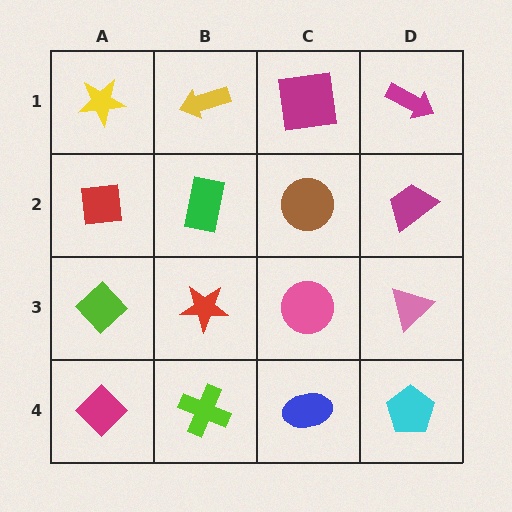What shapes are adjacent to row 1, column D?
A magenta trapezoid (row 2, column D), a magenta square (row 1, column C).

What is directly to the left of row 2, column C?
A green rectangle.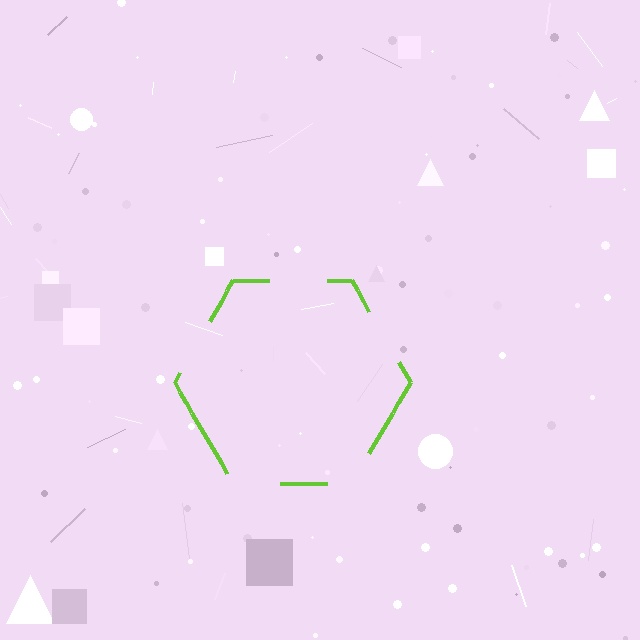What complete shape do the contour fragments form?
The contour fragments form a hexagon.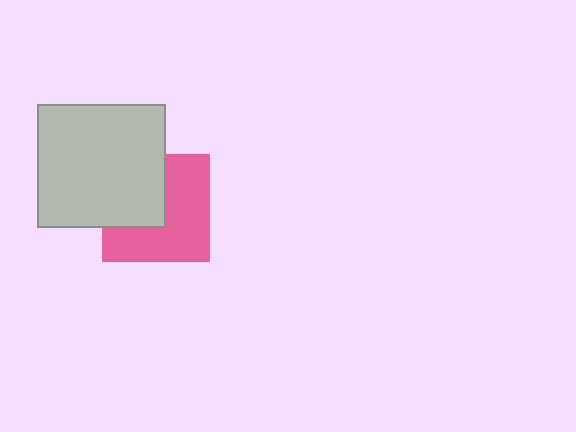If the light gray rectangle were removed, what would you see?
You would see the complete pink square.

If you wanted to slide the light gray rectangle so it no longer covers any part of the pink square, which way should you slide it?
Slide it toward the upper-left — that is the most direct way to separate the two shapes.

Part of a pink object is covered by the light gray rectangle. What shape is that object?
It is a square.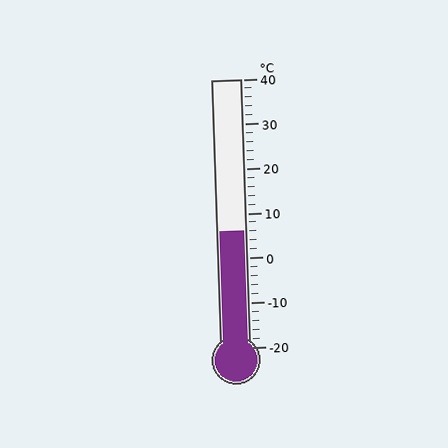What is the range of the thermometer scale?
The thermometer scale ranges from -20°C to 40°C.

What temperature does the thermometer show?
The thermometer shows approximately 6°C.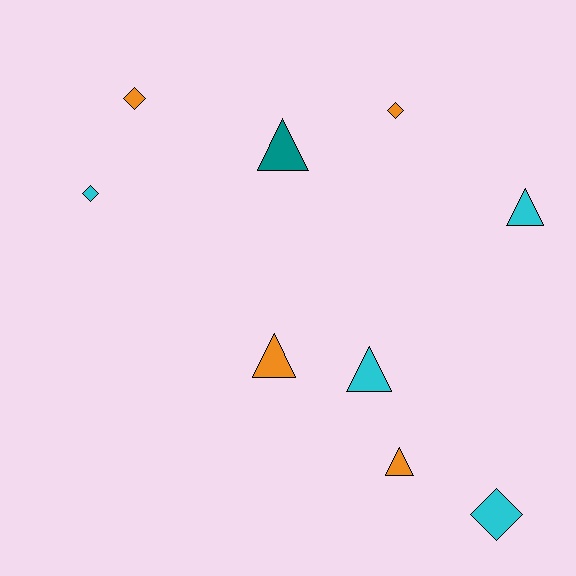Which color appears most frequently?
Cyan, with 4 objects.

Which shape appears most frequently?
Triangle, with 5 objects.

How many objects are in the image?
There are 9 objects.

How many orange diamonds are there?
There are 2 orange diamonds.